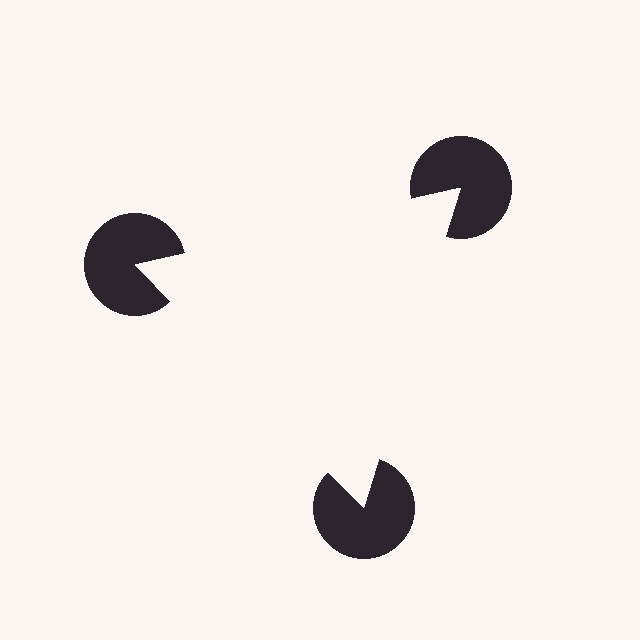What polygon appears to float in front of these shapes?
An illusory triangle — its edges are inferred from the aligned wedge cuts in the pac-man discs, not physically drawn.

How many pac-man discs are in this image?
There are 3 — one at each vertex of the illusory triangle.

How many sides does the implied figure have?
3 sides.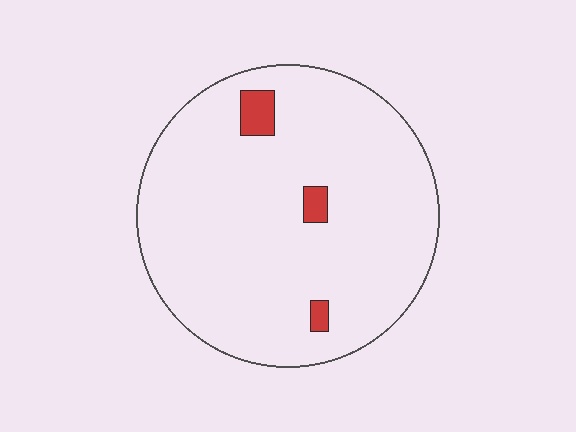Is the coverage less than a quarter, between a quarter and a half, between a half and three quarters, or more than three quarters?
Less than a quarter.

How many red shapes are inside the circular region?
3.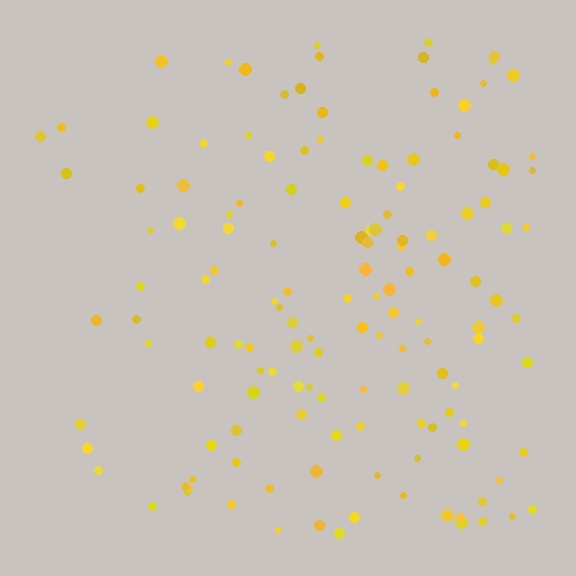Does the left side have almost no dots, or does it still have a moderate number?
Still a moderate number, just noticeably fewer than the right.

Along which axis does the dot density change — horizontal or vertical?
Horizontal.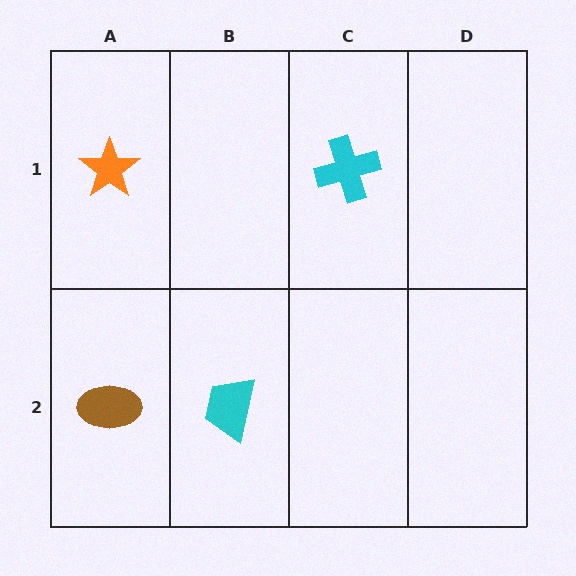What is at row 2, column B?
A cyan trapezoid.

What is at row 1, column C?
A cyan cross.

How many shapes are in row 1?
2 shapes.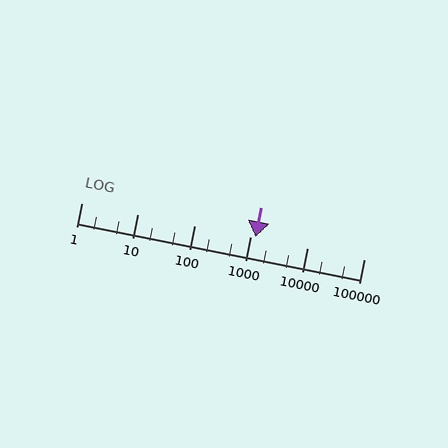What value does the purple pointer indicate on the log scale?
The pointer indicates approximately 1200.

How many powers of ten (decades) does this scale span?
The scale spans 5 decades, from 1 to 100000.